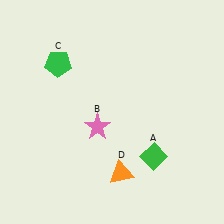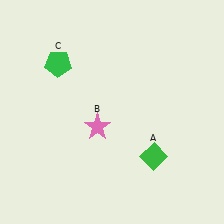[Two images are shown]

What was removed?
The orange triangle (D) was removed in Image 2.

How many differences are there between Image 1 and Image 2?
There is 1 difference between the two images.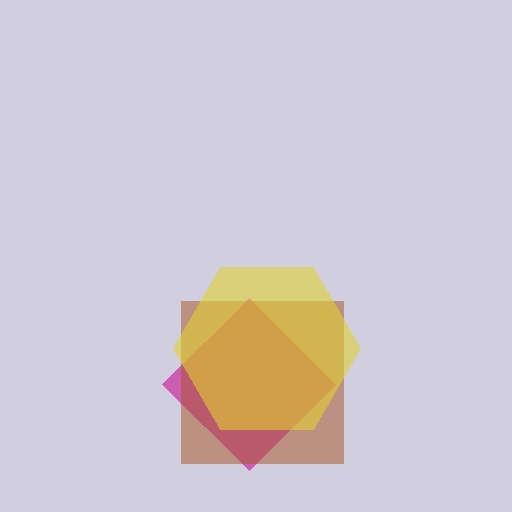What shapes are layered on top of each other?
The layered shapes are: a magenta diamond, a brown square, a yellow hexagon.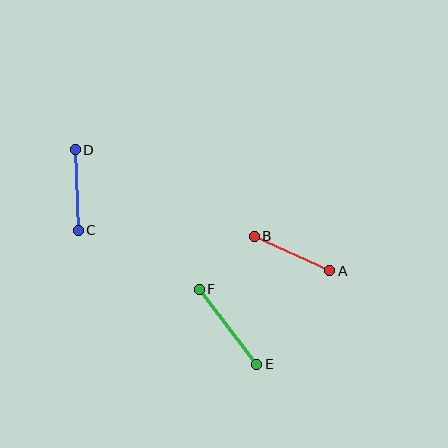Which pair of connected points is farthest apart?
Points E and F are farthest apart.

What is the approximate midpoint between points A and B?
The midpoint is at approximately (292, 254) pixels.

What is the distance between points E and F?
The distance is approximately 94 pixels.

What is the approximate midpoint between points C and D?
The midpoint is at approximately (77, 190) pixels.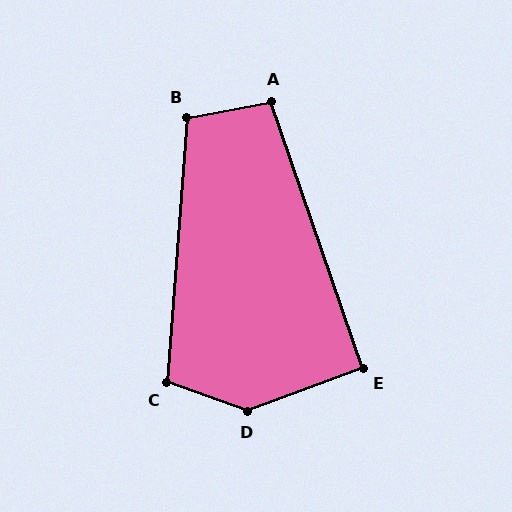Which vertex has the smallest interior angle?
E, at approximately 91 degrees.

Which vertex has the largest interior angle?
D, at approximately 141 degrees.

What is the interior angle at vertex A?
Approximately 99 degrees (obtuse).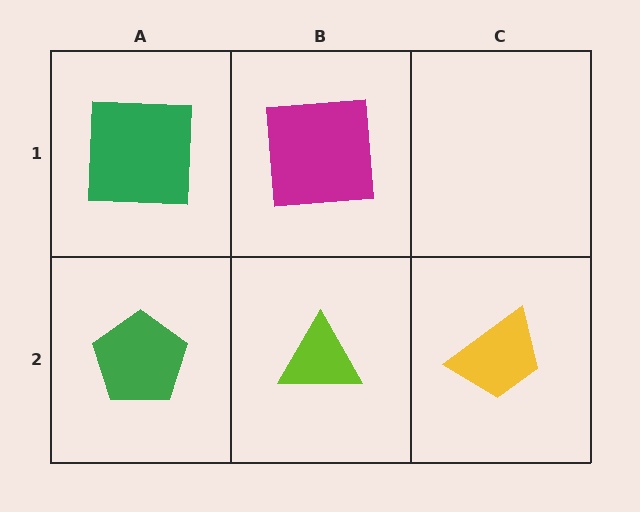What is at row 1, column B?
A magenta square.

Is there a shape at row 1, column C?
No, that cell is empty.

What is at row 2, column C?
A yellow trapezoid.